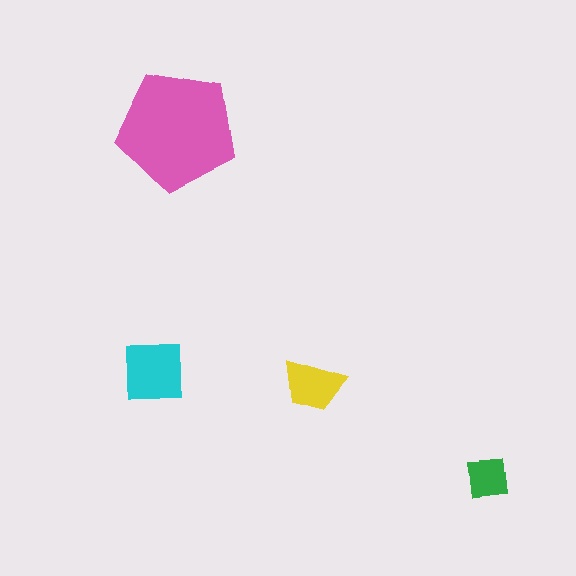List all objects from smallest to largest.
The green square, the yellow trapezoid, the cyan square, the pink pentagon.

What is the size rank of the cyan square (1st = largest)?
2nd.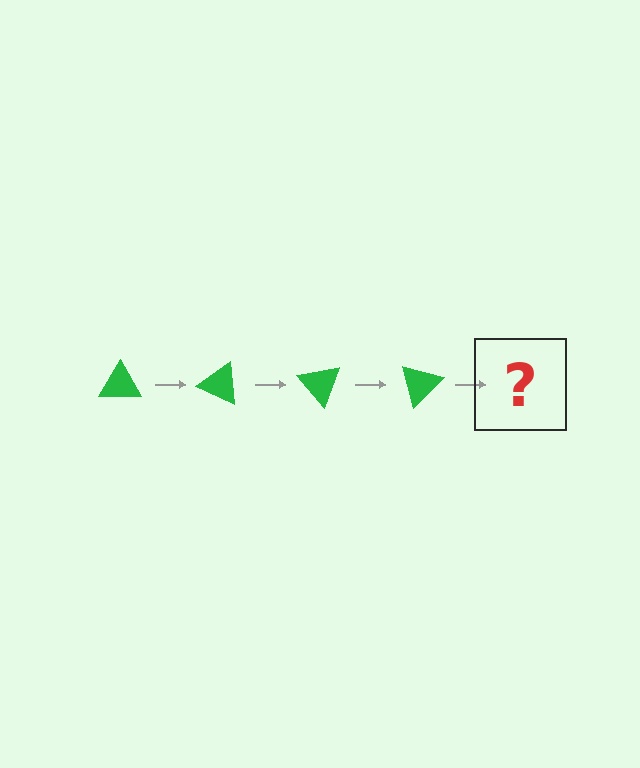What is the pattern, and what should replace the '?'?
The pattern is that the triangle rotates 25 degrees each step. The '?' should be a green triangle rotated 100 degrees.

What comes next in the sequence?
The next element should be a green triangle rotated 100 degrees.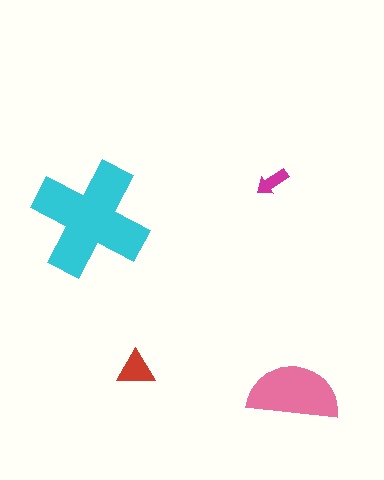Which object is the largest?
The cyan cross.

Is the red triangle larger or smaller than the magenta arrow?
Larger.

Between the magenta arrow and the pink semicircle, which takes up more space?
The pink semicircle.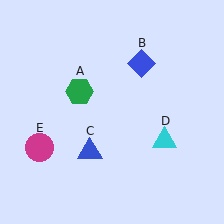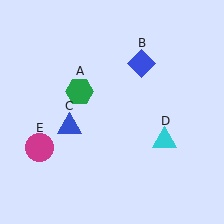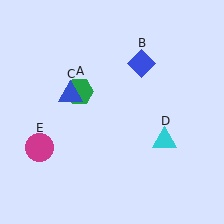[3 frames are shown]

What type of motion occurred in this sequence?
The blue triangle (object C) rotated clockwise around the center of the scene.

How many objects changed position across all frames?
1 object changed position: blue triangle (object C).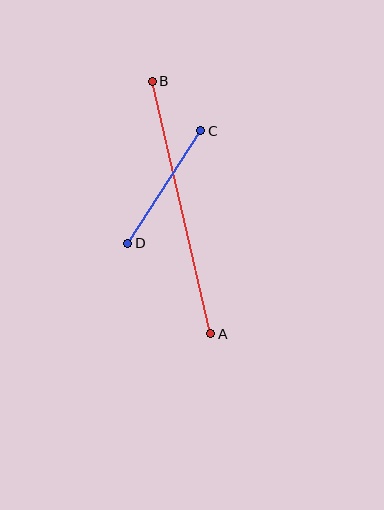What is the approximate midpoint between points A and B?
The midpoint is at approximately (181, 207) pixels.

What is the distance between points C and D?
The distance is approximately 134 pixels.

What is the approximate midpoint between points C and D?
The midpoint is at approximately (164, 187) pixels.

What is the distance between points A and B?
The distance is approximately 260 pixels.